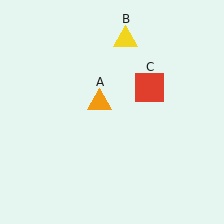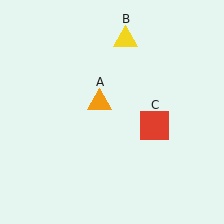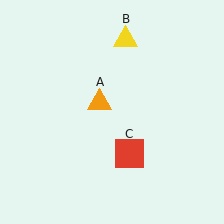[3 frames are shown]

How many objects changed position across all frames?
1 object changed position: red square (object C).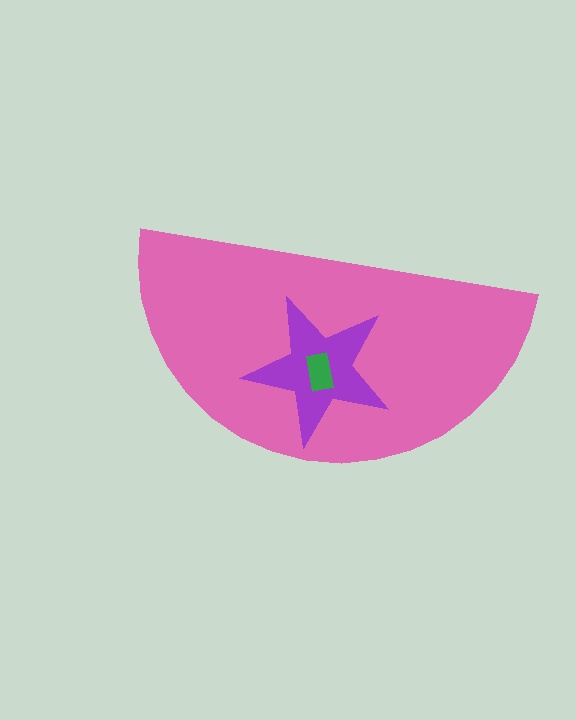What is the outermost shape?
The pink semicircle.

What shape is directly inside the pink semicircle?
The purple star.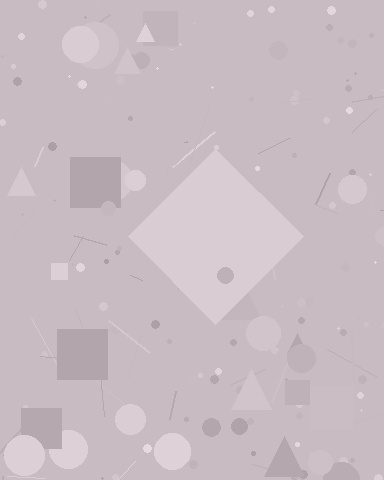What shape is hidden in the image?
A diamond is hidden in the image.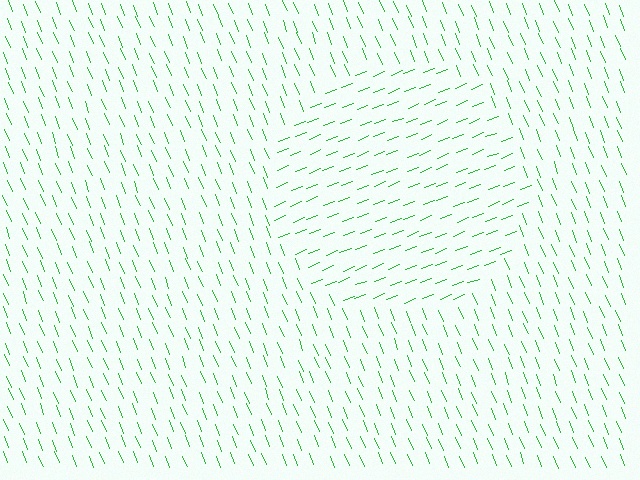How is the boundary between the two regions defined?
The boundary is defined purely by a change in line orientation (approximately 89 degrees difference). All lines are the same color and thickness.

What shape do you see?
I see a circle.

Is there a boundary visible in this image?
Yes, there is a texture boundary formed by a change in line orientation.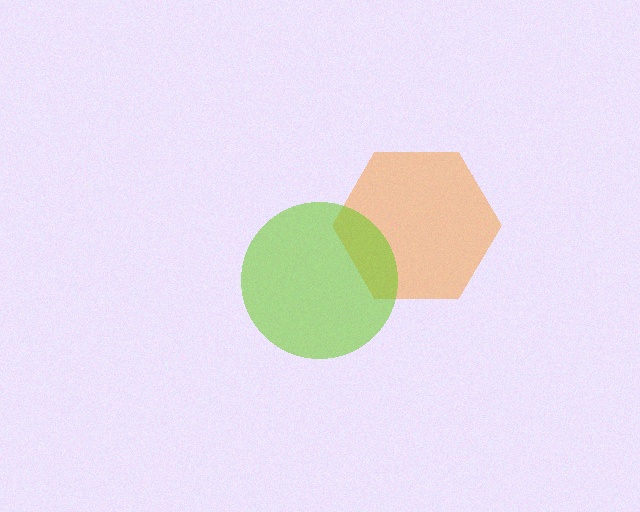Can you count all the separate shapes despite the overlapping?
Yes, there are 2 separate shapes.